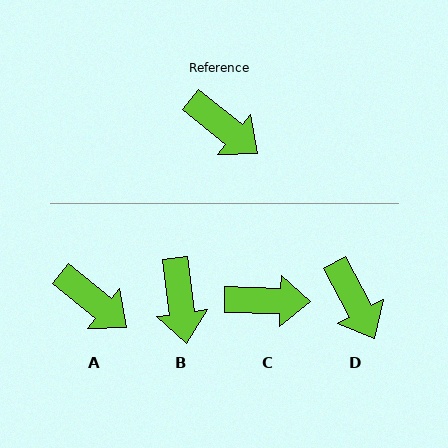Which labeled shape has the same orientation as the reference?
A.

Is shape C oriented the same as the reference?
No, it is off by about 37 degrees.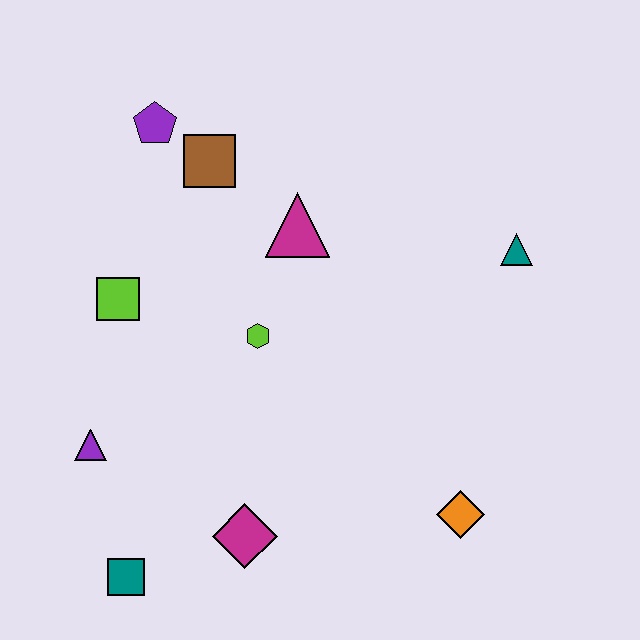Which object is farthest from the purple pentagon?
The orange diamond is farthest from the purple pentagon.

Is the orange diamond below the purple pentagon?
Yes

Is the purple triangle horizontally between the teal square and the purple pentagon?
No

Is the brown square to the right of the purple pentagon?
Yes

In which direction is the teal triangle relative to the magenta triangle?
The teal triangle is to the right of the magenta triangle.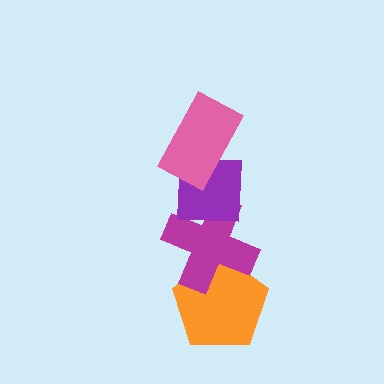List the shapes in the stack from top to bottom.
From top to bottom: the pink rectangle, the purple square, the magenta cross, the orange pentagon.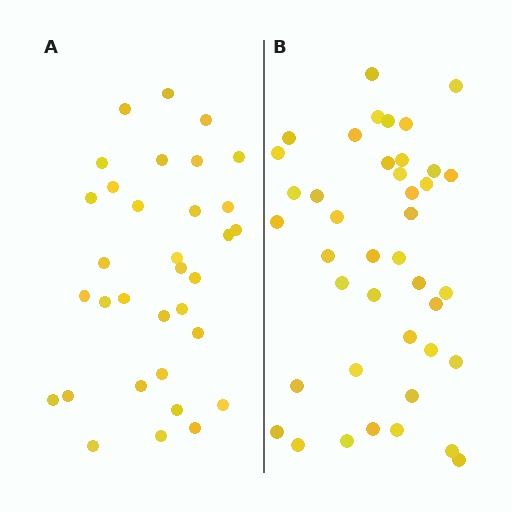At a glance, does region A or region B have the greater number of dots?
Region B (the right region) has more dots.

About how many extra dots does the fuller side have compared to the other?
Region B has roughly 8 or so more dots than region A.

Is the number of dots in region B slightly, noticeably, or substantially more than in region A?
Region B has only slightly more — the two regions are fairly close. The ratio is roughly 1.2 to 1.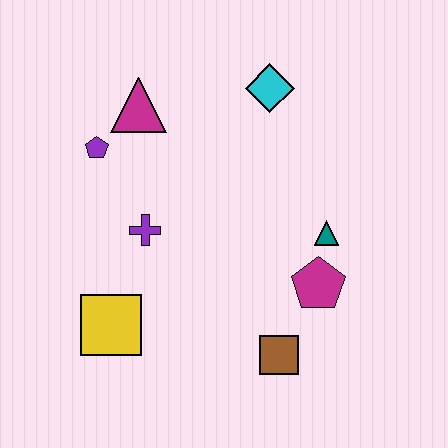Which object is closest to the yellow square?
The purple cross is closest to the yellow square.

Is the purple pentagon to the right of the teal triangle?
No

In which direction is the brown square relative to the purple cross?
The brown square is to the right of the purple cross.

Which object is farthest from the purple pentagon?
The brown square is farthest from the purple pentagon.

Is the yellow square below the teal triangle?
Yes